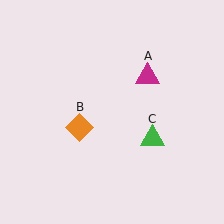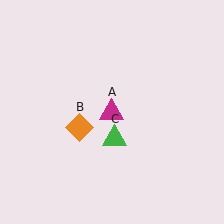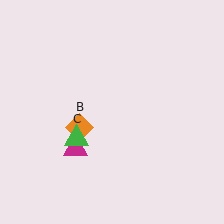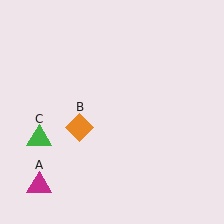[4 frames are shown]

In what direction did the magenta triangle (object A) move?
The magenta triangle (object A) moved down and to the left.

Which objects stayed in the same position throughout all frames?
Orange diamond (object B) remained stationary.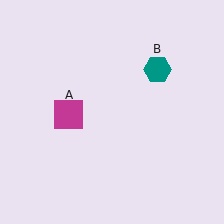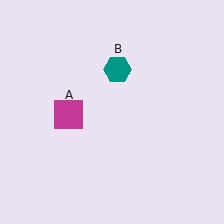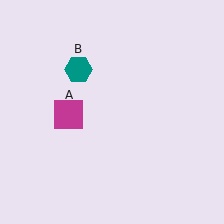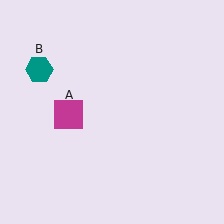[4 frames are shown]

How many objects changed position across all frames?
1 object changed position: teal hexagon (object B).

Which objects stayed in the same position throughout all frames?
Magenta square (object A) remained stationary.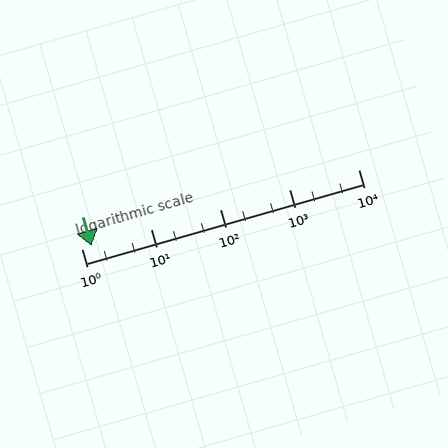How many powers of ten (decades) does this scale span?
The scale spans 4 decades, from 1 to 10000.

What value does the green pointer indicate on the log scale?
The pointer indicates approximately 1.4.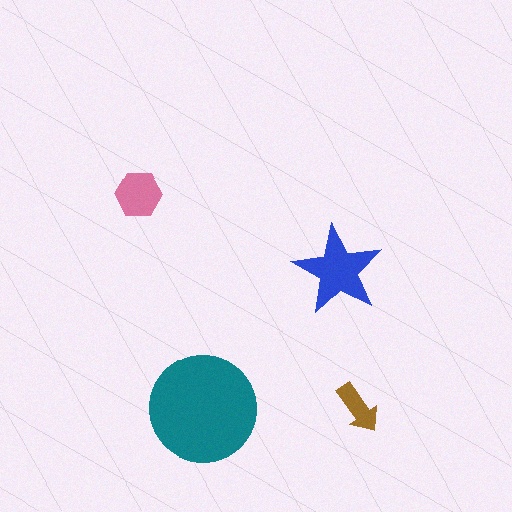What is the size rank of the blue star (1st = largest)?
2nd.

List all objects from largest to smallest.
The teal circle, the blue star, the pink hexagon, the brown arrow.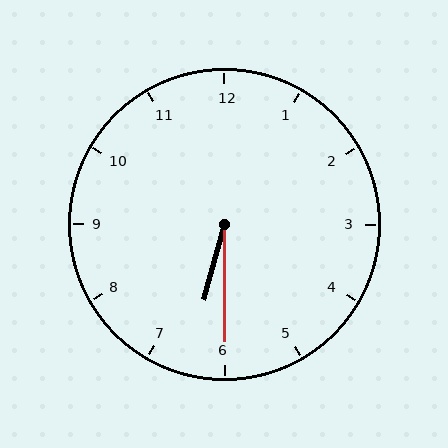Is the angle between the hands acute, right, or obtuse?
It is acute.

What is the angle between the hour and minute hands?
Approximately 15 degrees.